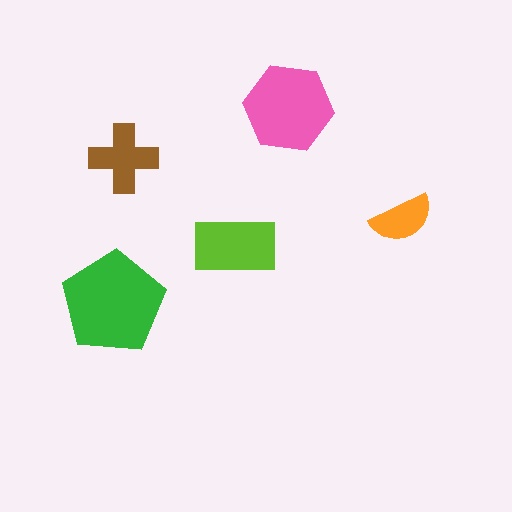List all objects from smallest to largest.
The orange semicircle, the brown cross, the lime rectangle, the pink hexagon, the green pentagon.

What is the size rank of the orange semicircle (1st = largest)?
5th.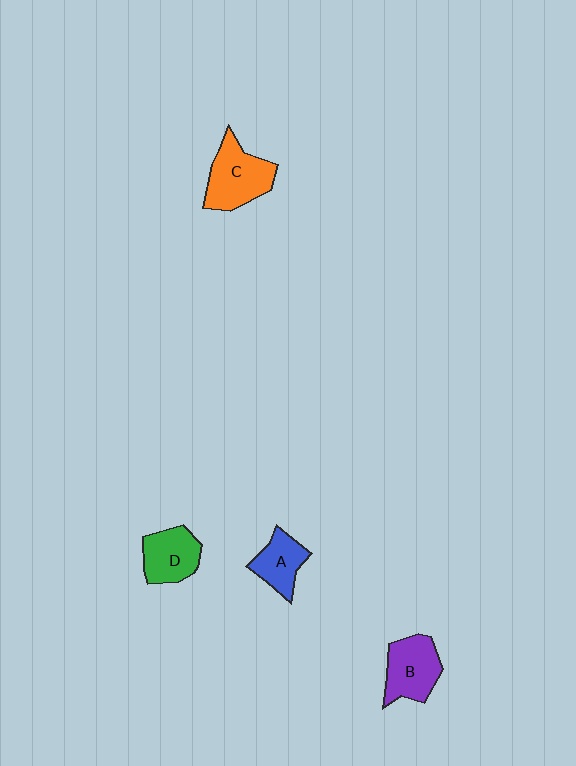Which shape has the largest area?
Shape C (orange).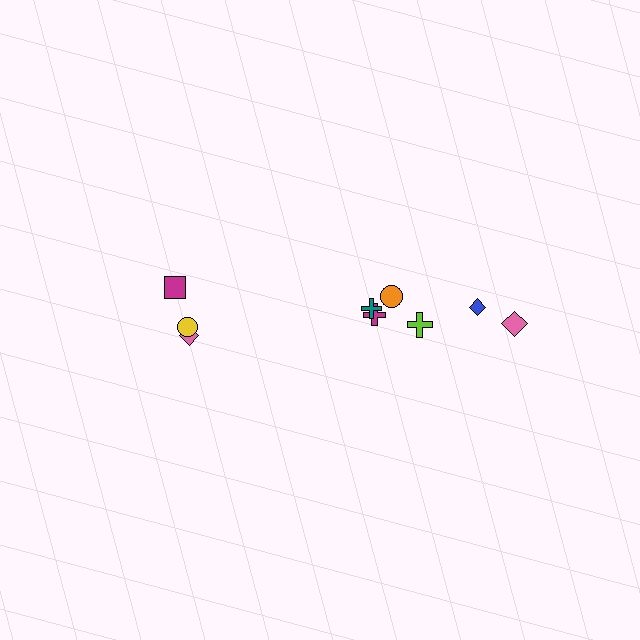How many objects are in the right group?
There are 6 objects.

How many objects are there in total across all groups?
There are 9 objects.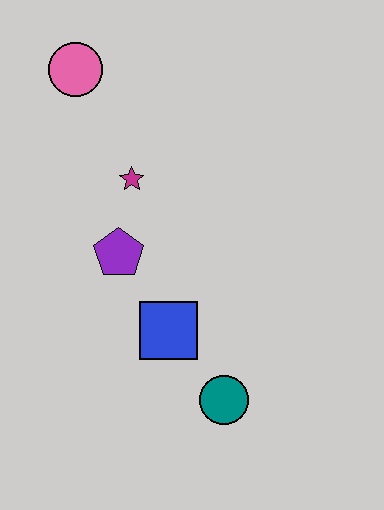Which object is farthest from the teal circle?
The pink circle is farthest from the teal circle.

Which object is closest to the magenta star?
The purple pentagon is closest to the magenta star.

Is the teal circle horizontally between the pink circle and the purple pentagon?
No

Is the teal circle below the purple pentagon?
Yes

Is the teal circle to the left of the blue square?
No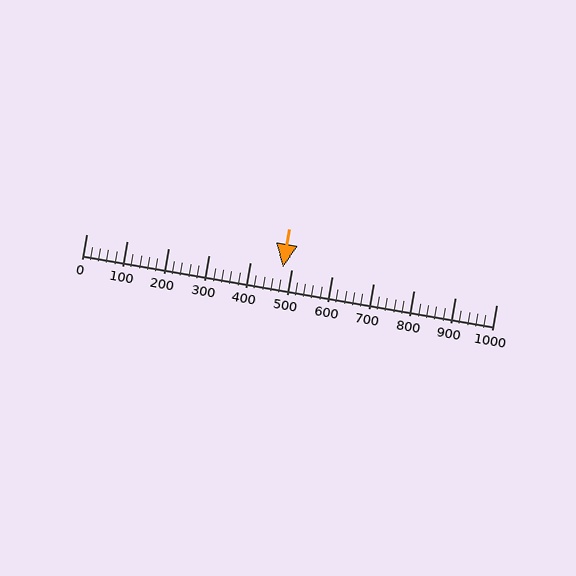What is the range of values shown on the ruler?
The ruler shows values from 0 to 1000.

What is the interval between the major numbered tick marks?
The major tick marks are spaced 100 units apart.